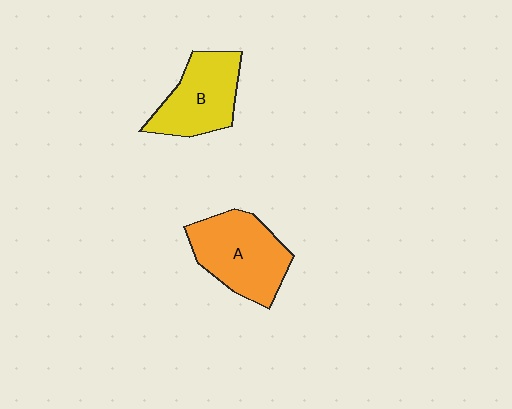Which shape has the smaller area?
Shape B (yellow).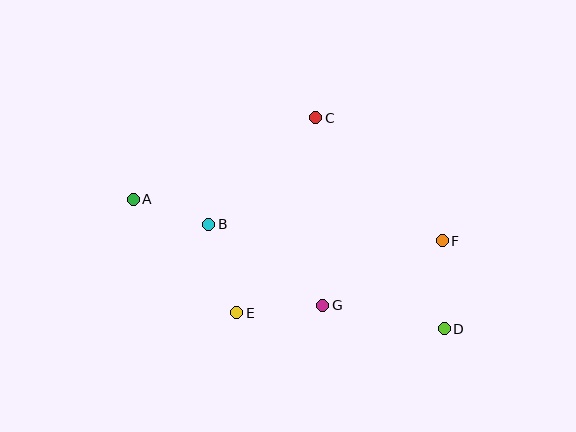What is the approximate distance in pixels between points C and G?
The distance between C and G is approximately 187 pixels.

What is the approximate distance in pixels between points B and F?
The distance between B and F is approximately 234 pixels.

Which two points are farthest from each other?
Points A and D are farthest from each other.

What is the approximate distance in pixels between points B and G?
The distance between B and G is approximately 140 pixels.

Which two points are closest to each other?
Points A and B are closest to each other.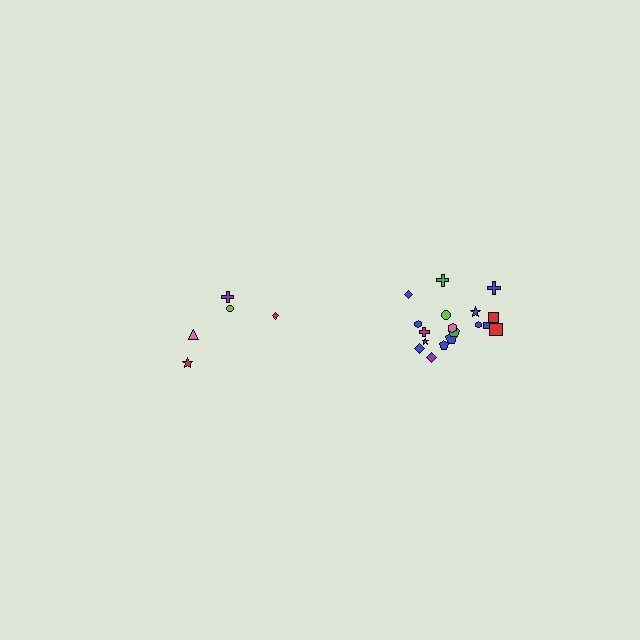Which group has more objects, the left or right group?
The right group.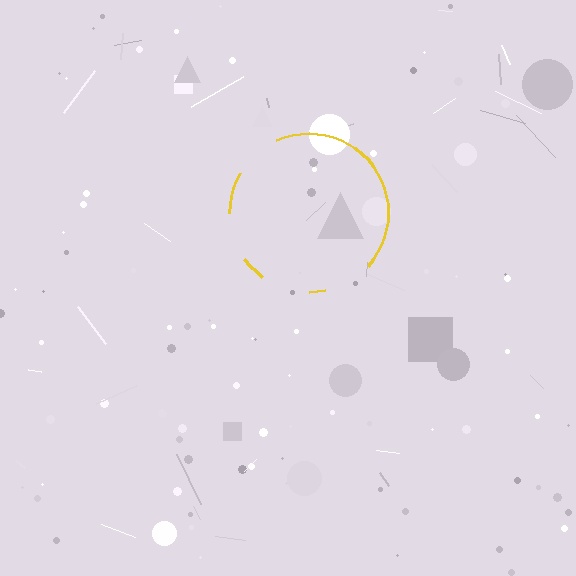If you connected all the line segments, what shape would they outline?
They would outline a circle.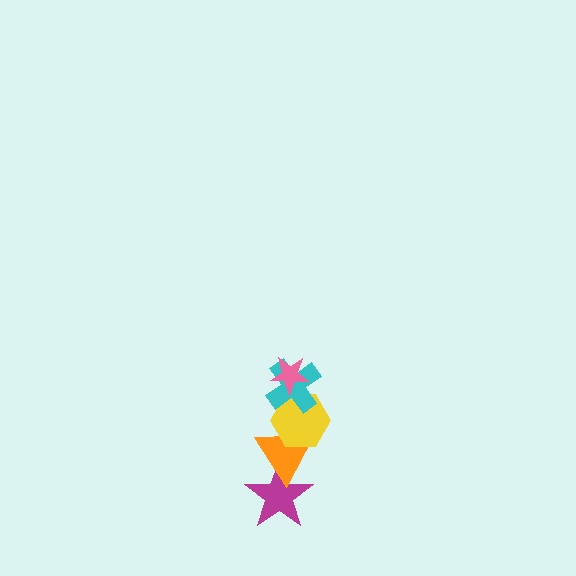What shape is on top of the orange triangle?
The yellow hexagon is on top of the orange triangle.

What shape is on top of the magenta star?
The orange triangle is on top of the magenta star.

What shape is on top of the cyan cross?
The pink star is on top of the cyan cross.